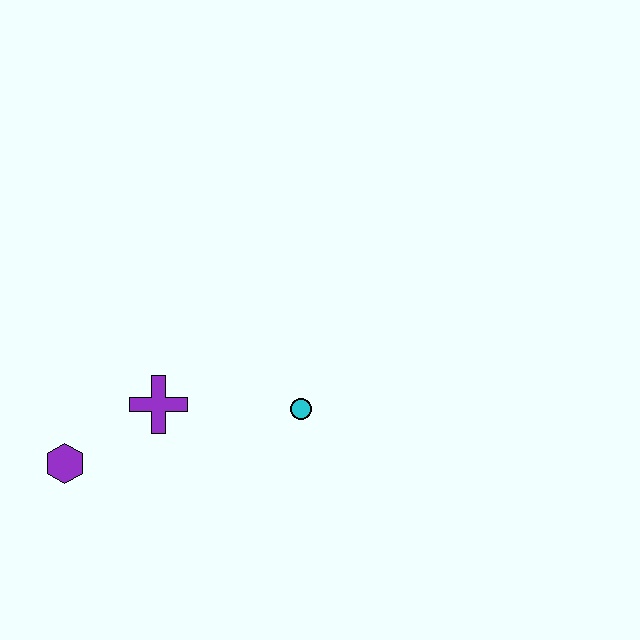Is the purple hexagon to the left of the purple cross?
Yes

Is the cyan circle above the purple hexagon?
Yes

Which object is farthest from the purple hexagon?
The cyan circle is farthest from the purple hexagon.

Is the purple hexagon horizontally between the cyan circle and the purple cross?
No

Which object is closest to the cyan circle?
The purple cross is closest to the cyan circle.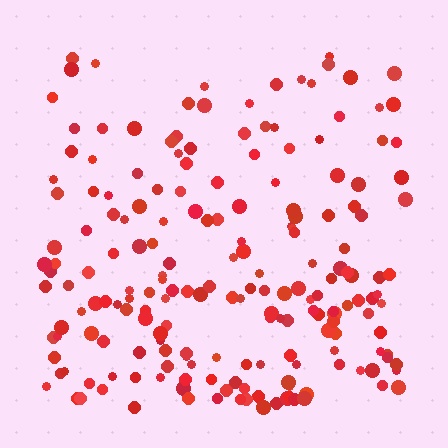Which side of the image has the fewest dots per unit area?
The top.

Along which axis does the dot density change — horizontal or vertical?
Vertical.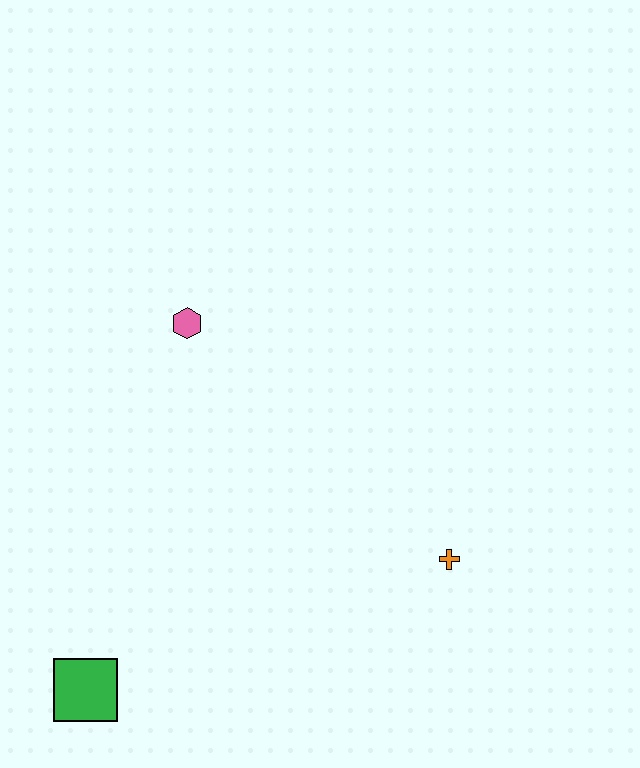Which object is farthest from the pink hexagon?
The green square is farthest from the pink hexagon.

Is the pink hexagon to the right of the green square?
Yes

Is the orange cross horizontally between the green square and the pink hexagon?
No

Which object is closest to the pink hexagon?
The orange cross is closest to the pink hexagon.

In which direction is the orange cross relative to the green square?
The orange cross is to the right of the green square.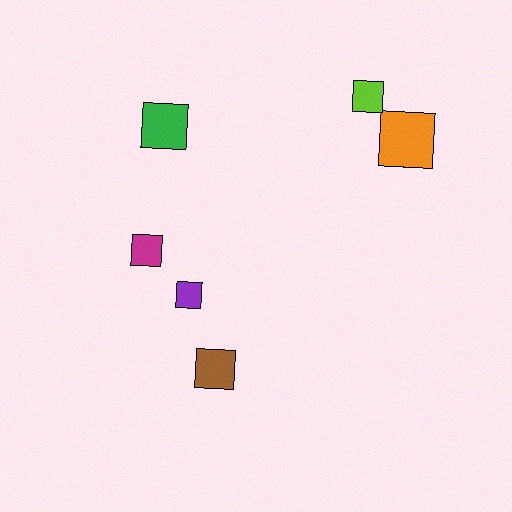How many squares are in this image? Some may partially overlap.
There are 6 squares.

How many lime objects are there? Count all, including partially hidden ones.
There is 1 lime object.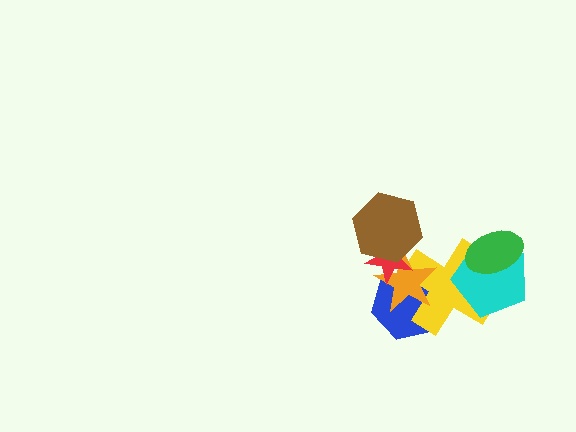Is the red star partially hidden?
Yes, it is partially covered by another shape.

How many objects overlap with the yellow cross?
5 objects overlap with the yellow cross.